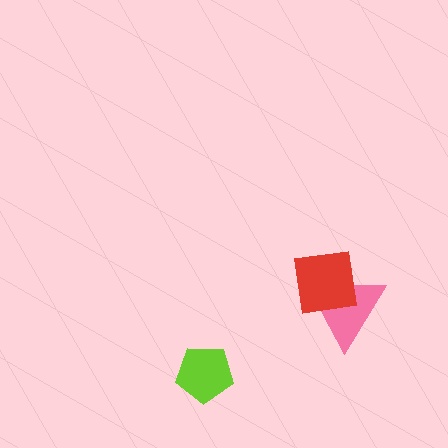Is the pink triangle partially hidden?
Yes, it is partially covered by another shape.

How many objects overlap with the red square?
1 object overlaps with the red square.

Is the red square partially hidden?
No, no other shape covers it.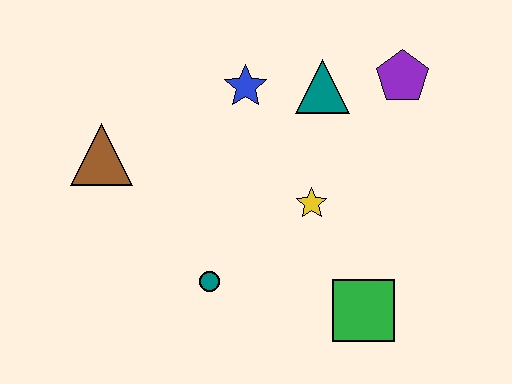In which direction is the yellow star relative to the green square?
The yellow star is above the green square.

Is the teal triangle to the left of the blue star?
No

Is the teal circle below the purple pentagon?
Yes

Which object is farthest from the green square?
The brown triangle is farthest from the green square.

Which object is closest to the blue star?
The teal triangle is closest to the blue star.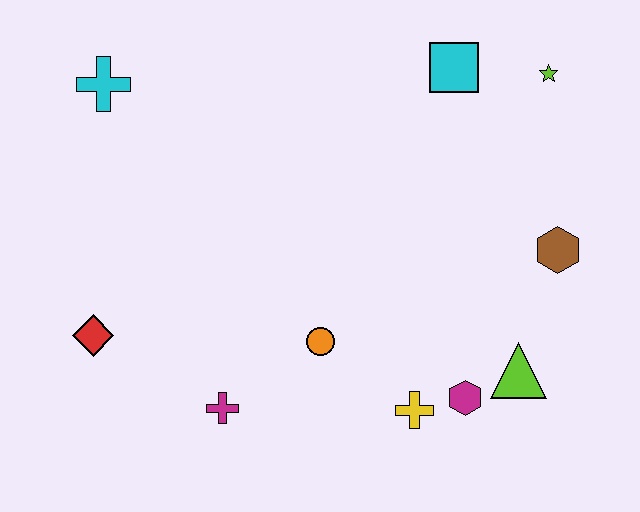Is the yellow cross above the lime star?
No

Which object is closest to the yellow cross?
The magenta hexagon is closest to the yellow cross.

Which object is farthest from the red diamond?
The lime star is farthest from the red diamond.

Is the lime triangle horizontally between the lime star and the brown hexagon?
No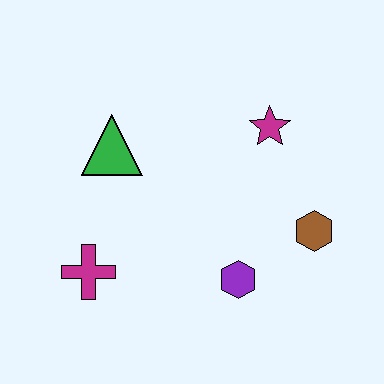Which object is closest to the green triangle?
The magenta cross is closest to the green triangle.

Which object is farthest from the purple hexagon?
The green triangle is farthest from the purple hexagon.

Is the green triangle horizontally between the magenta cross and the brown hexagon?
Yes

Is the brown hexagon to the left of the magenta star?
No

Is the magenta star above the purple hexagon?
Yes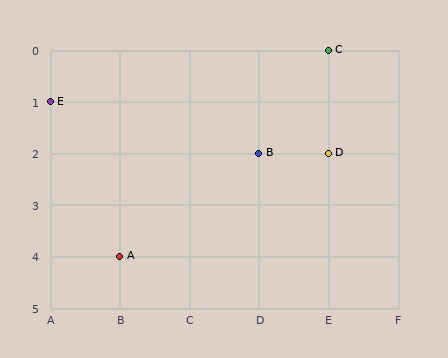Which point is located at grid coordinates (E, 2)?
Point D is at (E, 2).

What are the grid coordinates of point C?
Point C is at grid coordinates (E, 0).